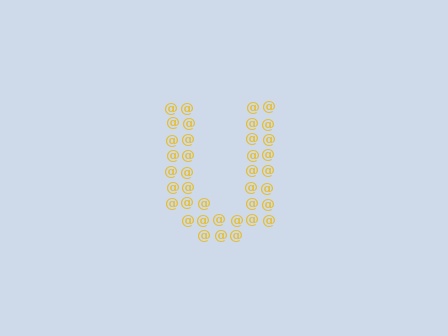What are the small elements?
The small elements are at signs.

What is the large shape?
The large shape is the letter U.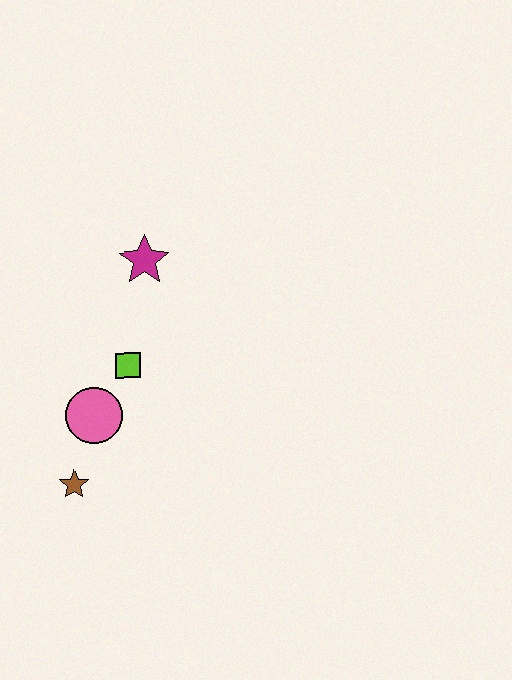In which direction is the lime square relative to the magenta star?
The lime square is below the magenta star.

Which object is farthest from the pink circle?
The magenta star is farthest from the pink circle.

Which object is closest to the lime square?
The pink circle is closest to the lime square.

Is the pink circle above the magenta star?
No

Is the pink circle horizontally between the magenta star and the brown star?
Yes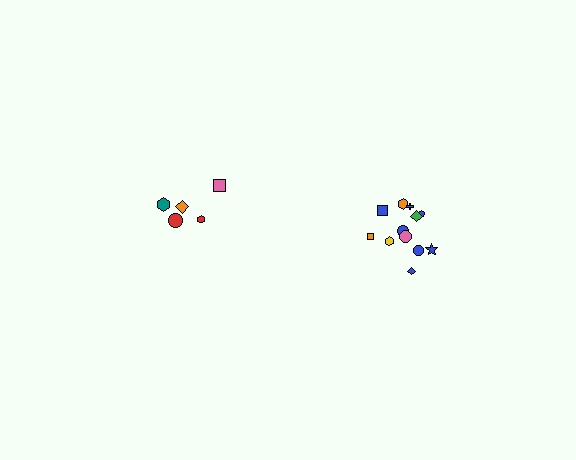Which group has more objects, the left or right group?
The right group.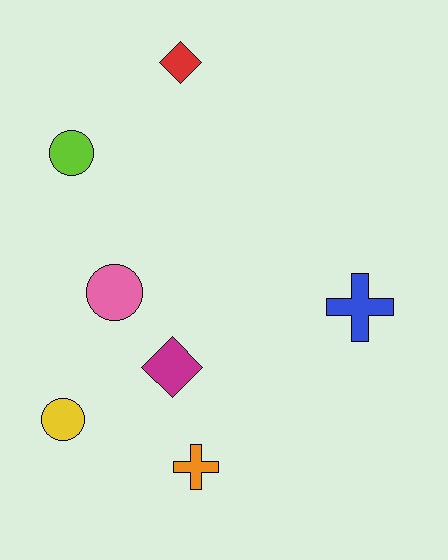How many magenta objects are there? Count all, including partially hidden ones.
There is 1 magenta object.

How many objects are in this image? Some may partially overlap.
There are 7 objects.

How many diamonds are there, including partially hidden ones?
There are 2 diamonds.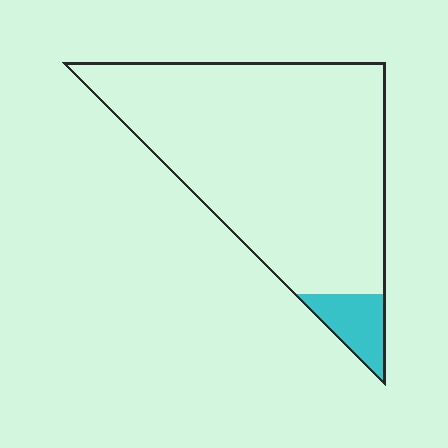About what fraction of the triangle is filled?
About one tenth (1/10).